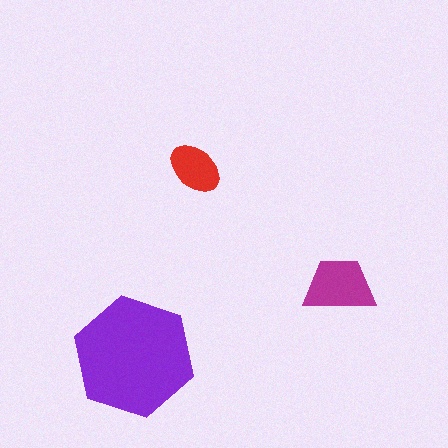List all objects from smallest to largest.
The red ellipse, the magenta trapezoid, the purple hexagon.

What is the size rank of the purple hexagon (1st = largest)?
1st.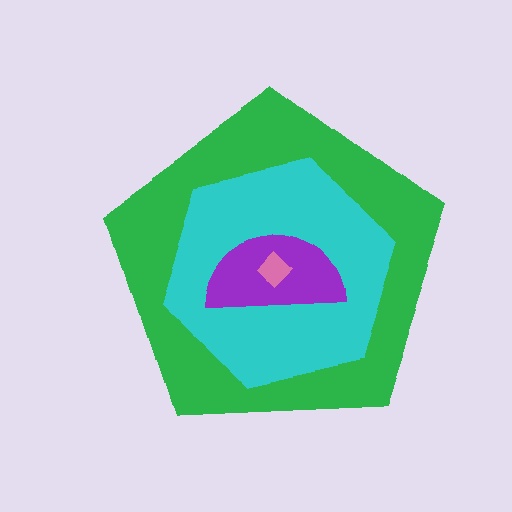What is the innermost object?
The pink diamond.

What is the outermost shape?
The green pentagon.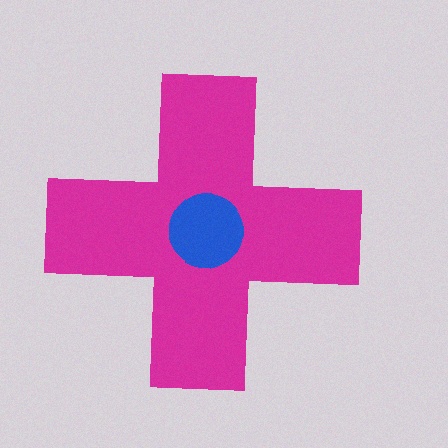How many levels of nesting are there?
2.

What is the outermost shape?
The magenta cross.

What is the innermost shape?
The blue circle.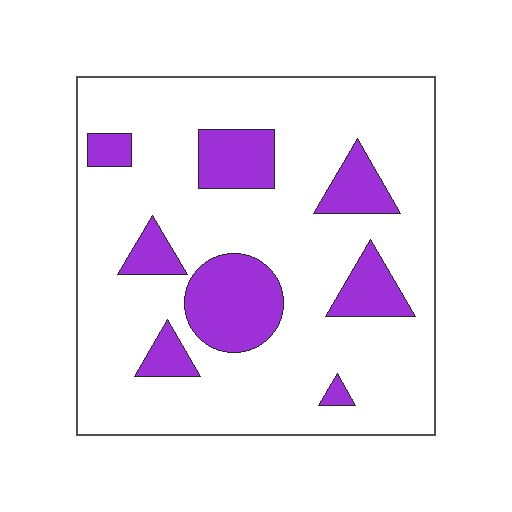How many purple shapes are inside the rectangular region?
8.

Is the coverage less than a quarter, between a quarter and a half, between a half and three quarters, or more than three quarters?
Less than a quarter.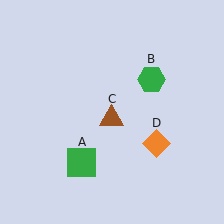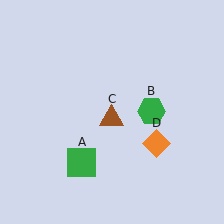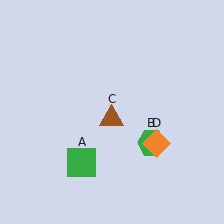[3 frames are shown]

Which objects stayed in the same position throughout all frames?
Green square (object A) and brown triangle (object C) and orange diamond (object D) remained stationary.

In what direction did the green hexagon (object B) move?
The green hexagon (object B) moved down.